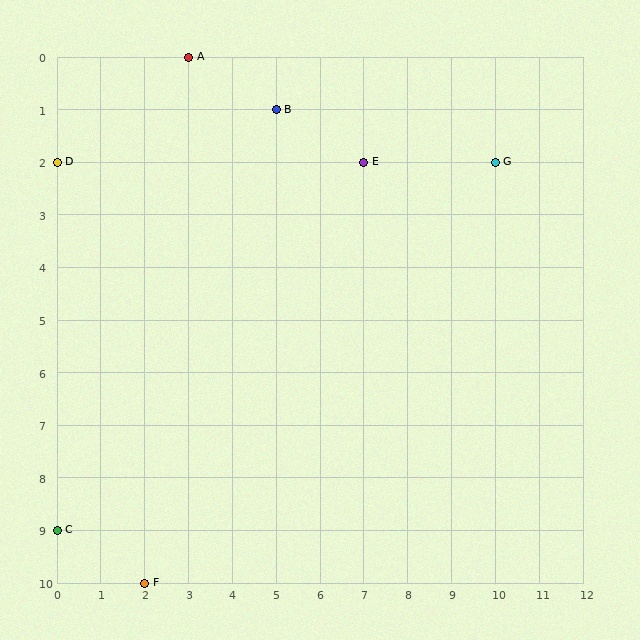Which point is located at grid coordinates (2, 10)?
Point F is at (2, 10).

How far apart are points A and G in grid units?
Points A and G are 7 columns and 2 rows apart (about 7.3 grid units diagonally).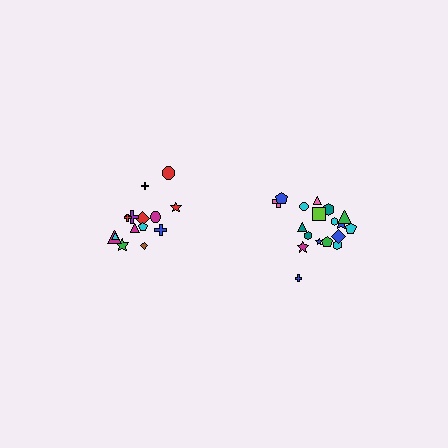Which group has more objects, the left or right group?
The right group.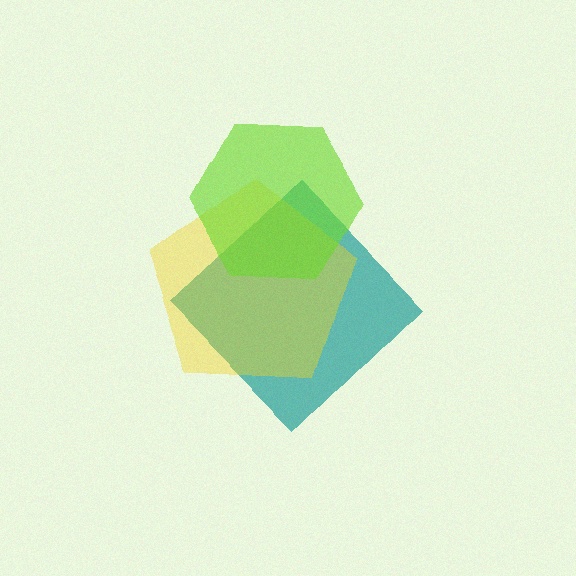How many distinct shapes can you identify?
There are 3 distinct shapes: a teal diamond, a yellow pentagon, a lime hexagon.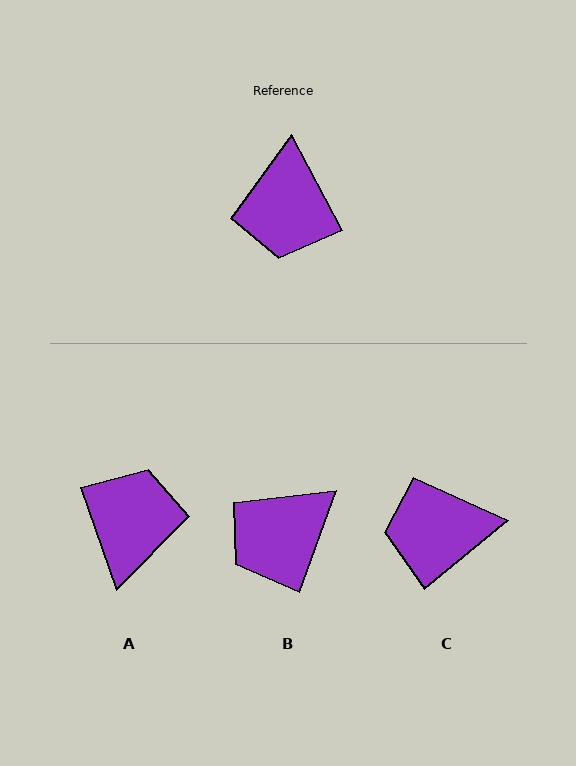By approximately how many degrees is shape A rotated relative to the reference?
Approximately 171 degrees counter-clockwise.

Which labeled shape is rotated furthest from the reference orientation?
A, about 171 degrees away.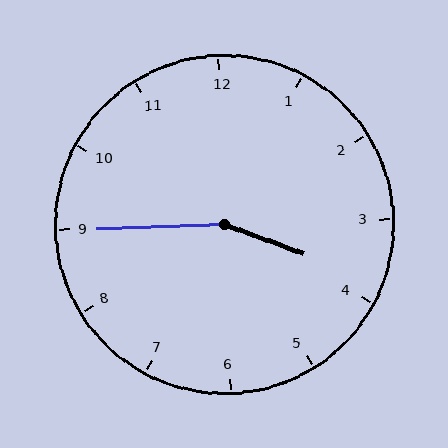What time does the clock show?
3:45.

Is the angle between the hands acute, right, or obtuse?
It is obtuse.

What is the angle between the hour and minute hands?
Approximately 158 degrees.